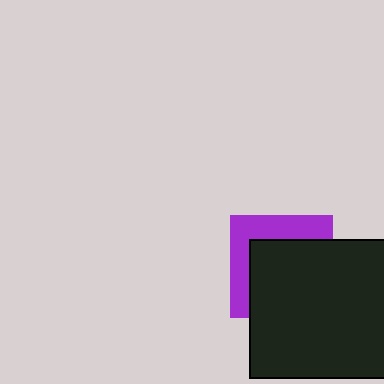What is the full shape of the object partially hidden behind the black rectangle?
The partially hidden object is a purple square.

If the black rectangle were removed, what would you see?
You would see the complete purple square.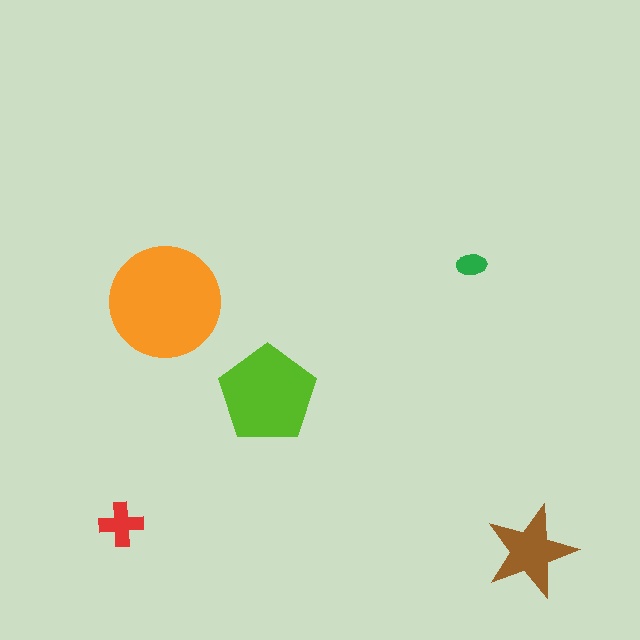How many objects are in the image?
There are 5 objects in the image.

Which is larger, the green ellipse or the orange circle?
The orange circle.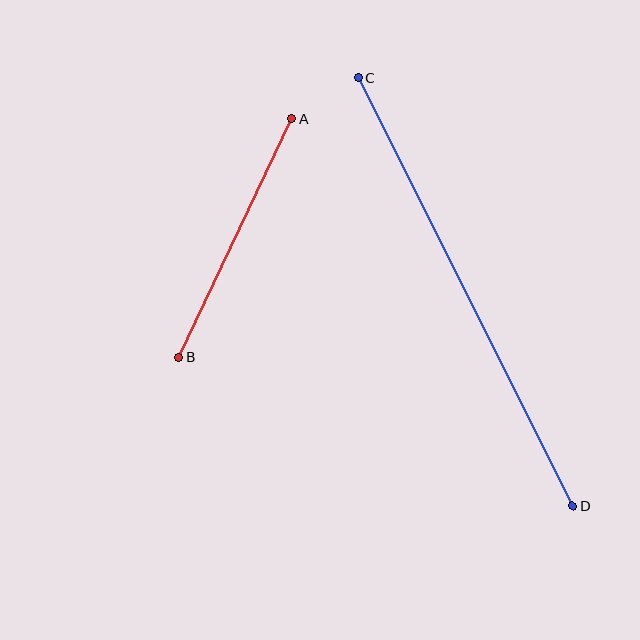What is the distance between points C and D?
The distance is approximately 478 pixels.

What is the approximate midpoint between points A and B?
The midpoint is at approximately (235, 238) pixels.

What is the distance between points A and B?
The distance is approximately 264 pixels.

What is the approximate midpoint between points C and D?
The midpoint is at approximately (466, 292) pixels.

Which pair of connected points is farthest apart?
Points C and D are farthest apart.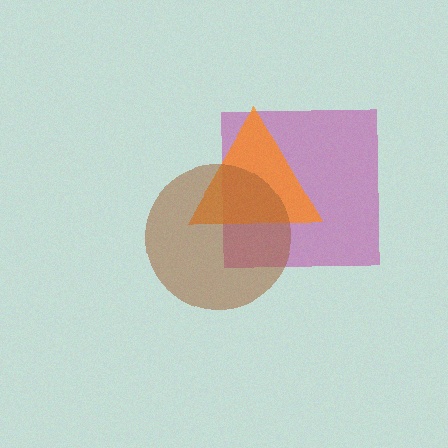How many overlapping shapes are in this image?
There are 3 overlapping shapes in the image.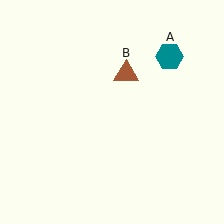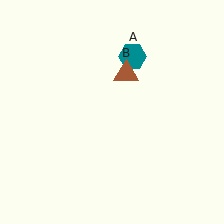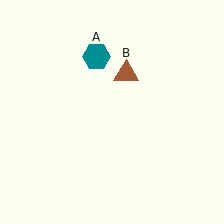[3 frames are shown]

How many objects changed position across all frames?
1 object changed position: teal hexagon (object A).